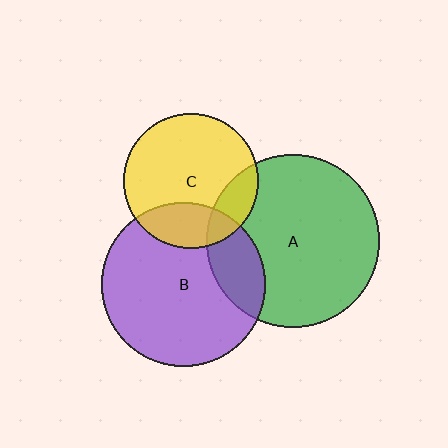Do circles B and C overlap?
Yes.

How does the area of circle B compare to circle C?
Approximately 1.5 times.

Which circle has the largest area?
Circle A (green).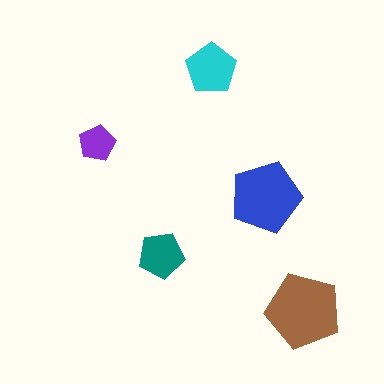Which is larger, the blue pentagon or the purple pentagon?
The blue one.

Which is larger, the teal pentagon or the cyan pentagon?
The cyan one.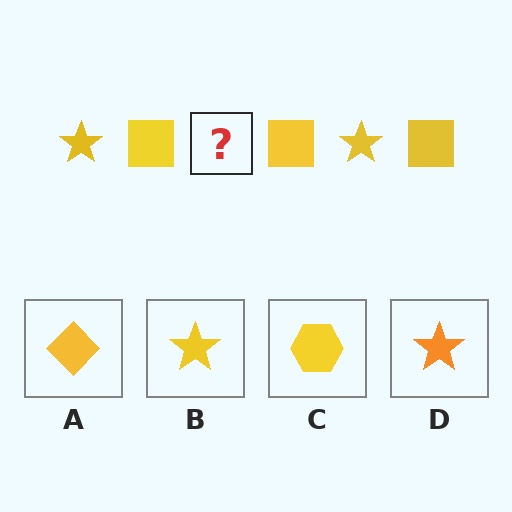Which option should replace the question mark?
Option B.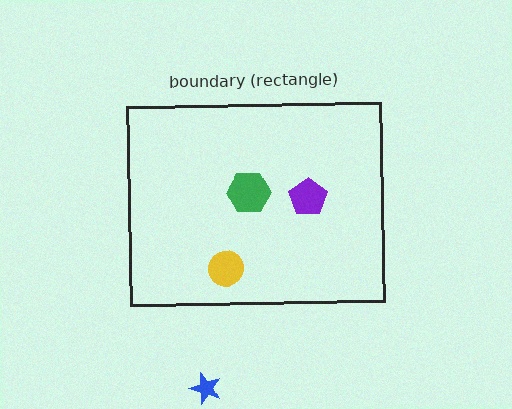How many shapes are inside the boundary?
3 inside, 1 outside.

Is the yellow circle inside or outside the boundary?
Inside.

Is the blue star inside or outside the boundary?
Outside.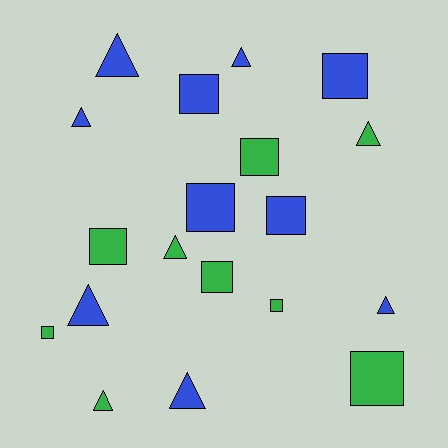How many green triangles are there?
There are 3 green triangles.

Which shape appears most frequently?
Square, with 10 objects.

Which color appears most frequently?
Blue, with 10 objects.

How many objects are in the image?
There are 19 objects.